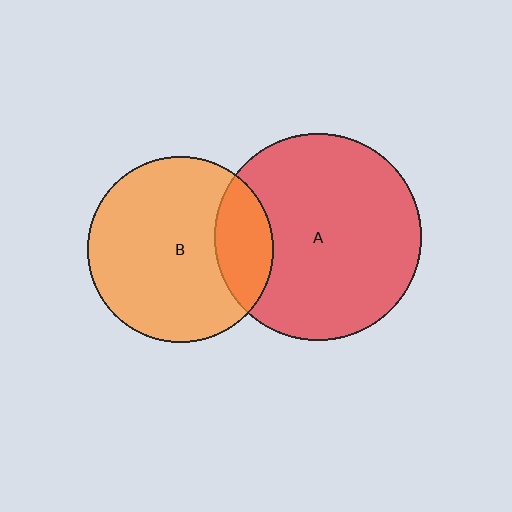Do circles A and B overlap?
Yes.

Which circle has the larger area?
Circle A (red).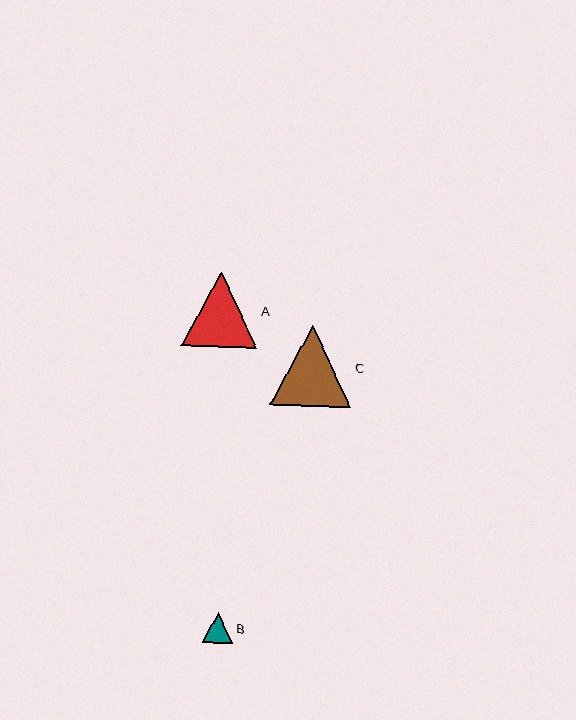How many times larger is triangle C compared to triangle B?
Triangle C is approximately 2.6 times the size of triangle B.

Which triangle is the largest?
Triangle C is the largest with a size of approximately 81 pixels.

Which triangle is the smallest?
Triangle B is the smallest with a size of approximately 31 pixels.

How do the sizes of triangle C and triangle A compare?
Triangle C and triangle A are approximately the same size.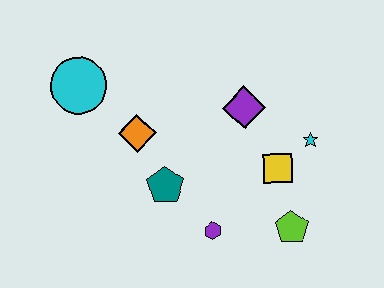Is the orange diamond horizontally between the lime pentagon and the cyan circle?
Yes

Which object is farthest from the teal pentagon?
The cyan star is farthest from the teal pentagon.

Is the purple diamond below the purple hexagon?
No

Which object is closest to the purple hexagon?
The teal pentagon is closest to the purple hexagon.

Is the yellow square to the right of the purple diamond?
Yes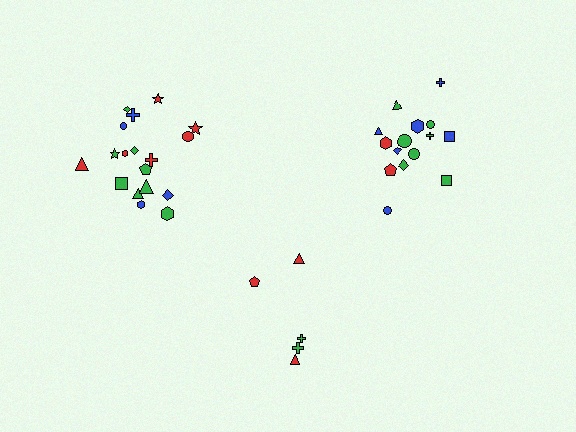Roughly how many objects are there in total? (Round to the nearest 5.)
Roughly 40 objects in total.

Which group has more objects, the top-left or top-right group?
The top-left group.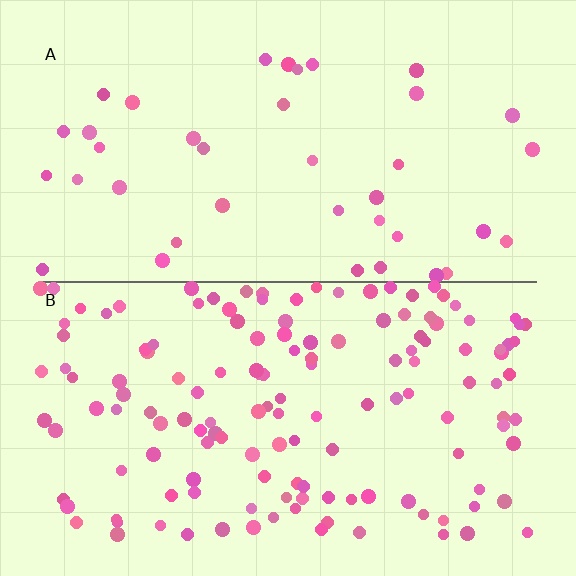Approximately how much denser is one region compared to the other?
Approximately 3.7× — region B over region A.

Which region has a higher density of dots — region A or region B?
B (the bottom).